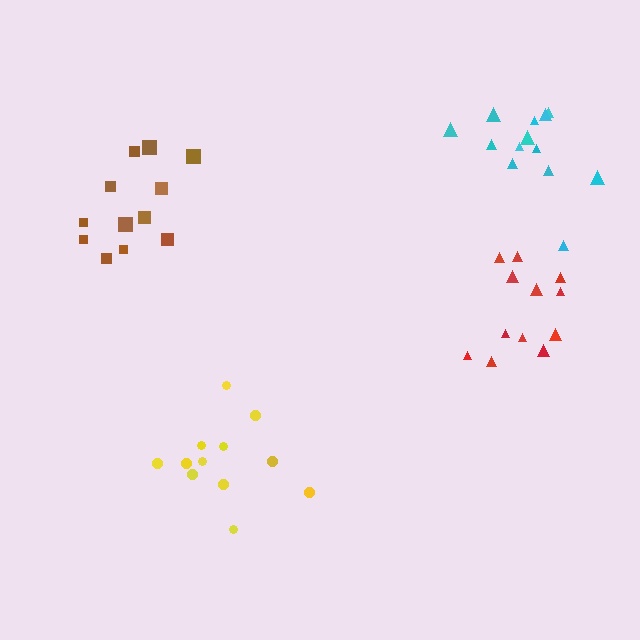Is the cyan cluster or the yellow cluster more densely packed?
Cyan.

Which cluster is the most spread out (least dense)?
Yellow.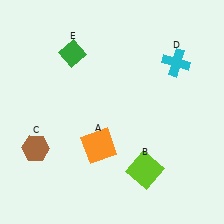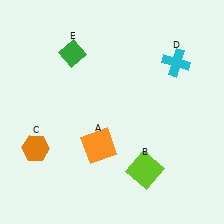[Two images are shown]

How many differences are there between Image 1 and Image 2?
There is 1 difference between the two images.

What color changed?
The hexagon (C) changed from brown in Image 1 to orange in Image 2.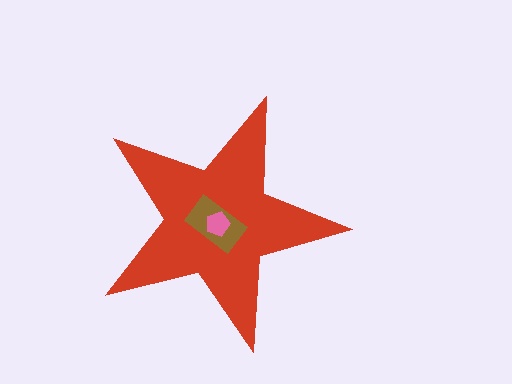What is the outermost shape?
The red star.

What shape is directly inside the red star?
The brown rectangle.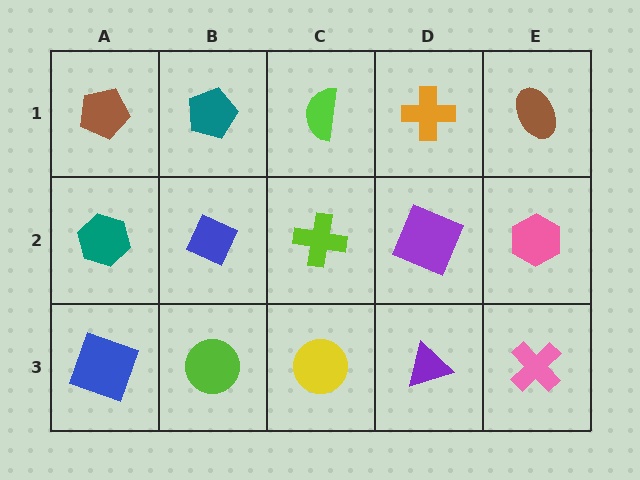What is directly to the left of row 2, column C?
A blue diamond.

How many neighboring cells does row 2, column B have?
4.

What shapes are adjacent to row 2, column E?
A brown ellipse (row 1, column E), a pink cross (row 3, column E), a purple square (row 2, column D).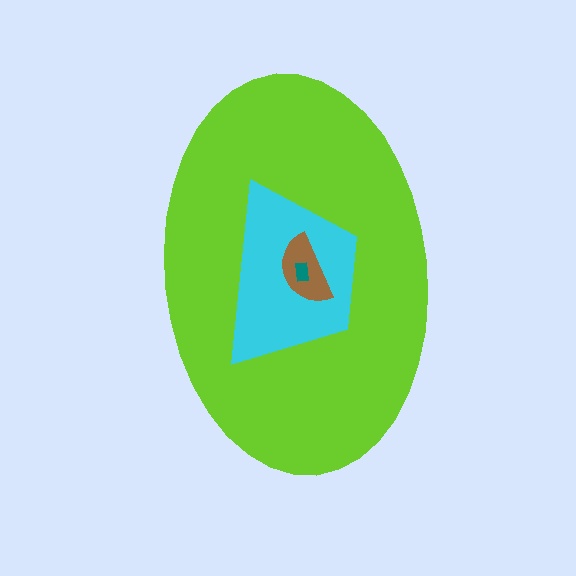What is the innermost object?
The teal rectangle.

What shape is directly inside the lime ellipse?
The cyan trapezoid.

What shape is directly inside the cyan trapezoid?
The brown semicircle.